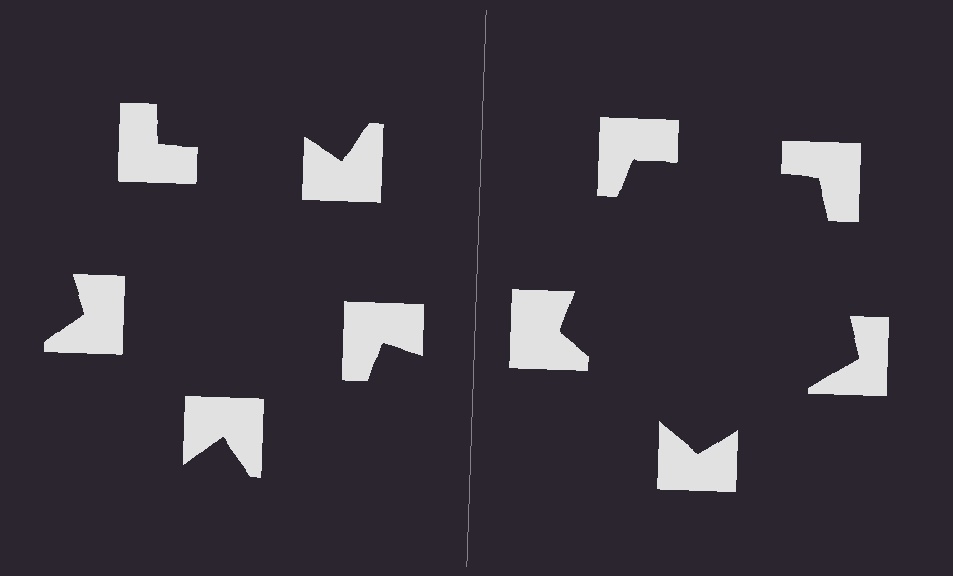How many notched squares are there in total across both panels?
10 — 5 on each side.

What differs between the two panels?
The notched squares are positioned identically on both sides; only the wedge orientations differ. On the right they align to a pentagon; on the left they are misaligned.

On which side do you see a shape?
An illusory pentagon appears on the right side. On the left side the wedge cuts are rotated, so no coherent shape forms.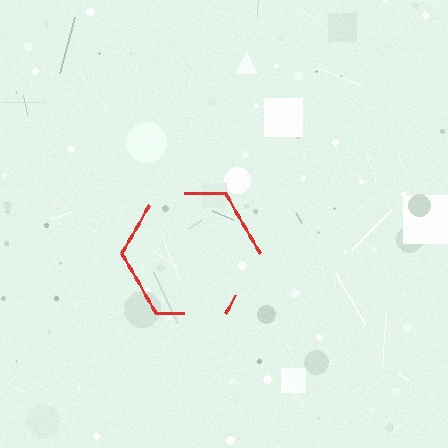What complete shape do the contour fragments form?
The contour fragments form a hexagon.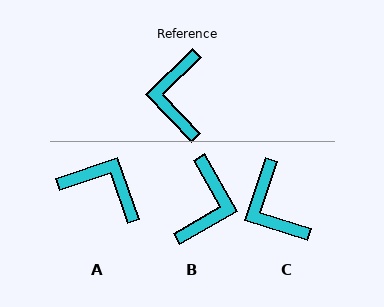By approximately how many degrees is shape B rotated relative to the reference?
Approximately 166 degrees counter-clockwise.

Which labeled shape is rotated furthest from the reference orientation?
B, about 166 degrees away.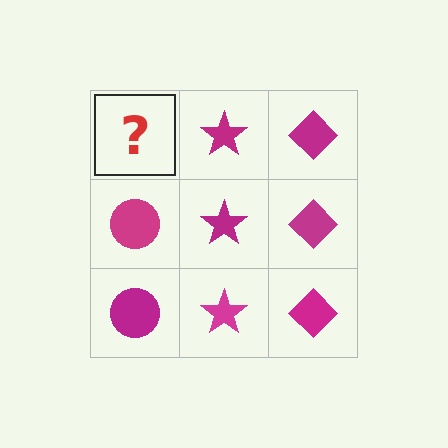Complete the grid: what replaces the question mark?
The question mark should be replaced with a magenta circle.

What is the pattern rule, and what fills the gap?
The rule is that each column has a consistent shape. The gap should be filled with a magenta circle.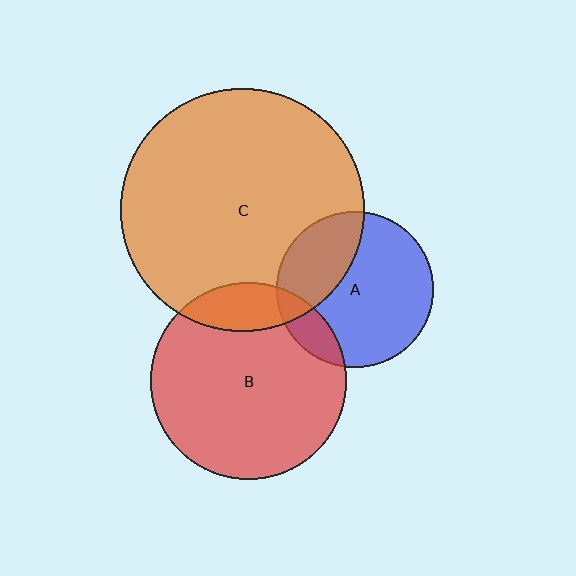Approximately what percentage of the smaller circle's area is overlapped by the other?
Approximately 15%.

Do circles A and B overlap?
Yes.